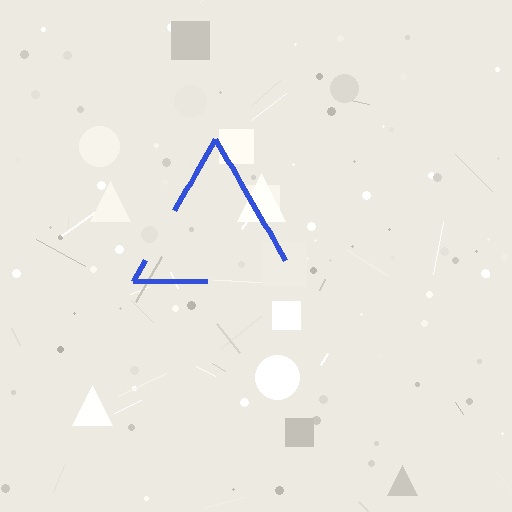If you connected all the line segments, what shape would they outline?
They would outline a triangle.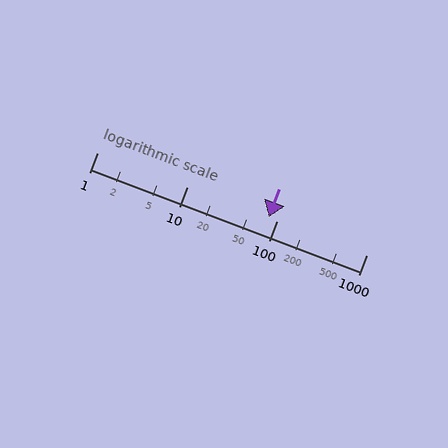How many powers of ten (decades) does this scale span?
The scale spans 3 decades, from 1 to 1000.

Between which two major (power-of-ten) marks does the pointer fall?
The pointer is between 10 and 100.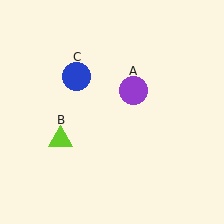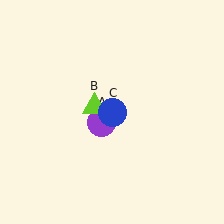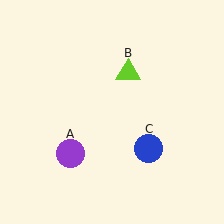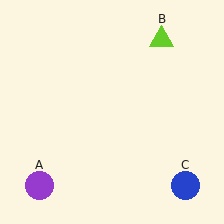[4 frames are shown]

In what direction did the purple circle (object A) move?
The purple circle (object A) moved down and to the left.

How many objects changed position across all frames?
3 objects changed position: purple circle (object A), lime triangle (object B), blue circle (object C).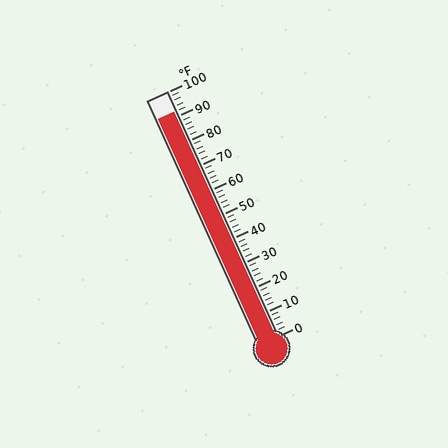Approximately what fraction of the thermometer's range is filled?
The thermometer is filled to approximately 90% of its range.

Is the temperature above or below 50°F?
The temperature is above 50°F.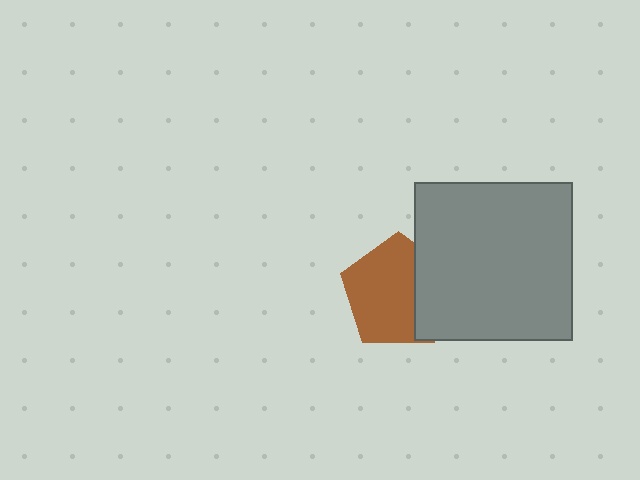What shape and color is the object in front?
The object in front is a gray square.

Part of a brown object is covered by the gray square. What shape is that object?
It is a pentagon.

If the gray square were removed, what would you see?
You would see the complete brown pentagon.